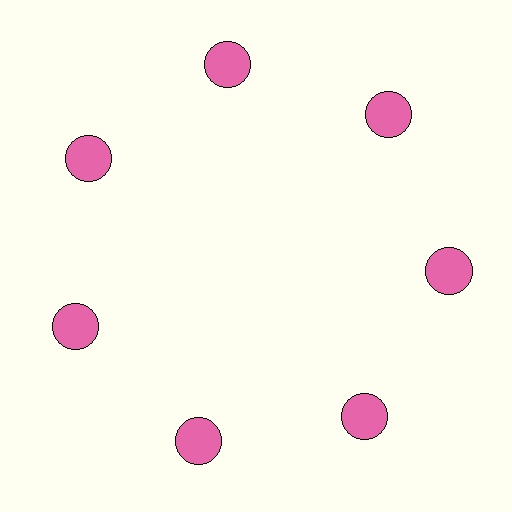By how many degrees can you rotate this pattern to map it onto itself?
The pattern maps onto itself every 51 degrees of rotation.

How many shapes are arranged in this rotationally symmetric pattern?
There are 7 shapes, arranged in 7 groups of 1.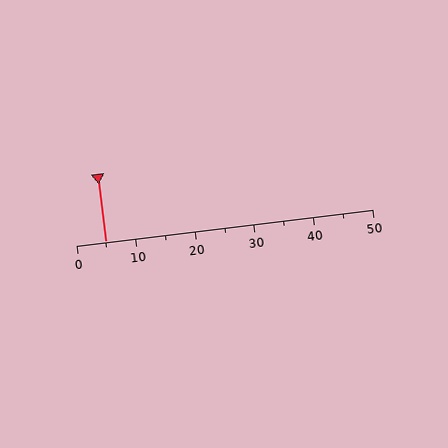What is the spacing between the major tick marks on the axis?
The major ticks are spaced 10 apart.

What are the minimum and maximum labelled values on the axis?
The axis runs from 0 to 50.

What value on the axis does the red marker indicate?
The marker indicates approximately 5.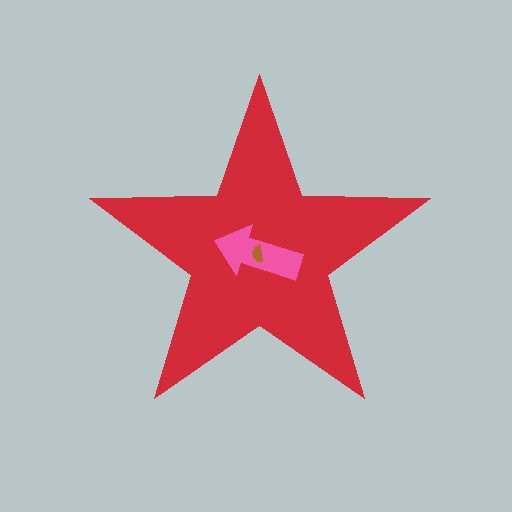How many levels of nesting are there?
3.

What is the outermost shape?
The red star.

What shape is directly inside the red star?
The pink arrow.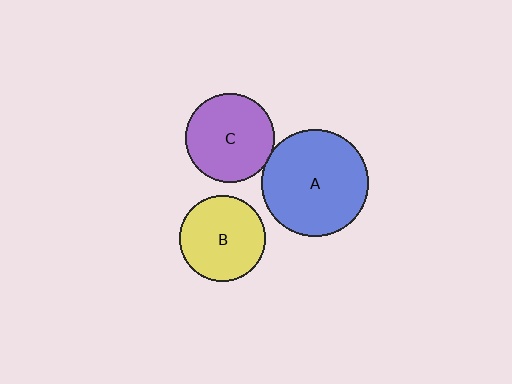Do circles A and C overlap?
Yes.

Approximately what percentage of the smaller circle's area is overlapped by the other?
Approximately 5%.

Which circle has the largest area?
Circle A (blue).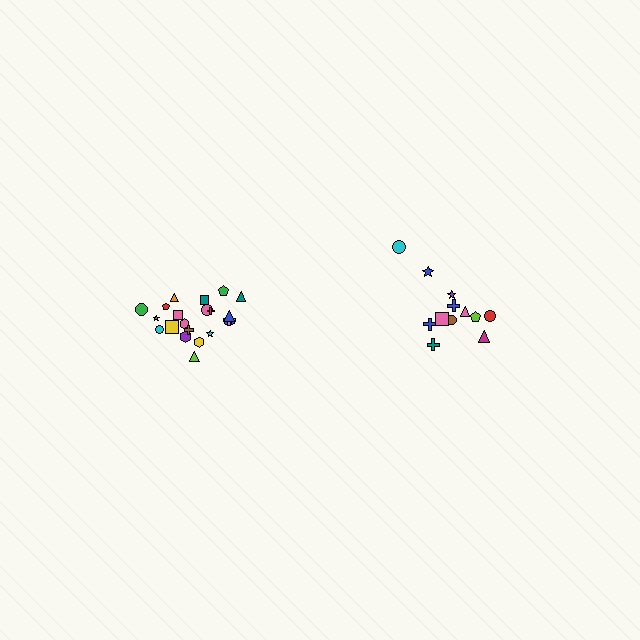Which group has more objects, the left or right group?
The left group.